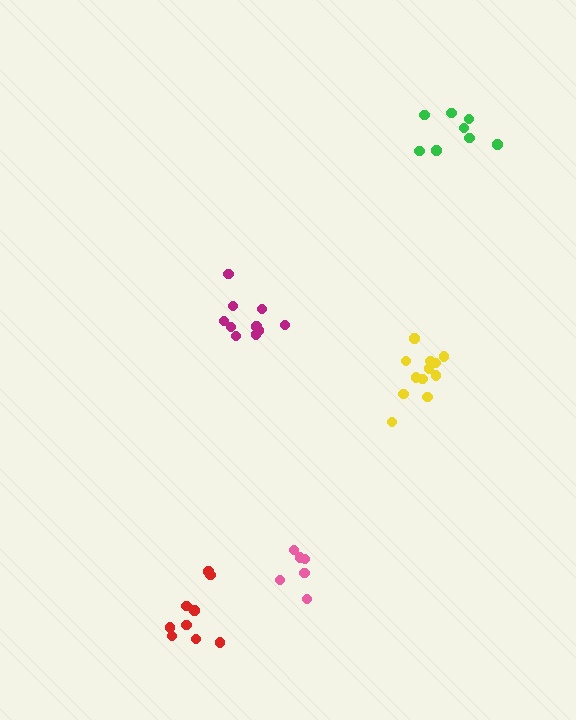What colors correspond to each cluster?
The clusters are colored: red, magenta, yellow, pink, green.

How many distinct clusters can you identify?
There are 5 distinct clusters.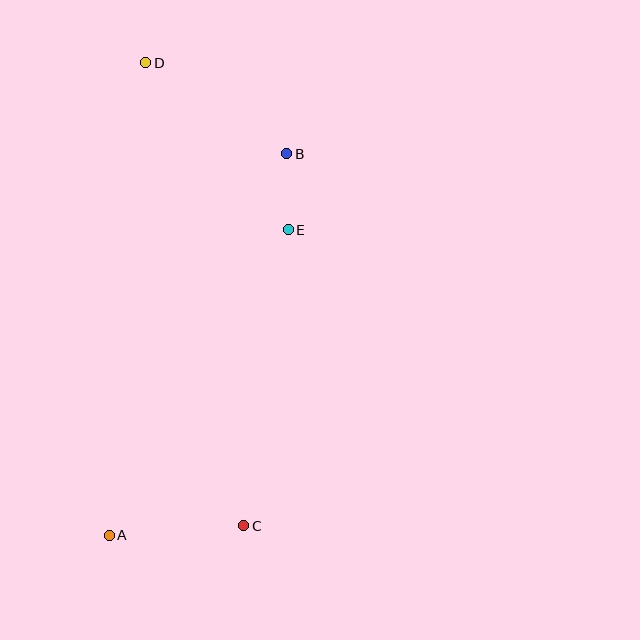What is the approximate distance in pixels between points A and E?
The distance between A and E is approximately 354 pixels.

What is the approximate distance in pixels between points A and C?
The distance between A and C is approximately 135 pixels.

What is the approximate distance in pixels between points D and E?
The distance between D and E is approximately 220 pixels.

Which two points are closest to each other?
Points B and E are closest to each other.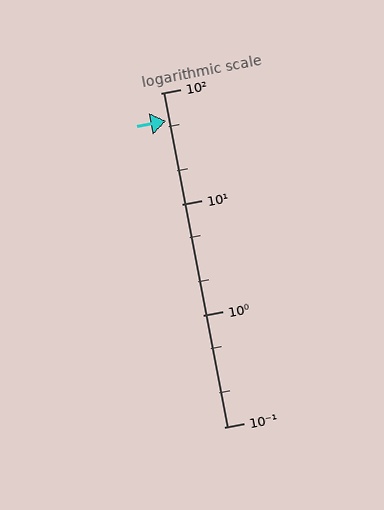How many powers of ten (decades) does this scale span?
The scale spans 3 decades, from 0.1 to 100.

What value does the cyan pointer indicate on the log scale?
The pointer indicates approximately 56.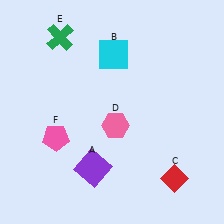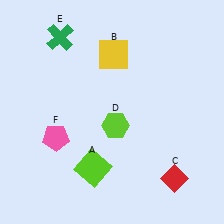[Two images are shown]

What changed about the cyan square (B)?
In Image 1, B is cyan. In Image 2, it changed to yellow.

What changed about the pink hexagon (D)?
In Image 1, D is pink. In Image 2, it changed to lime.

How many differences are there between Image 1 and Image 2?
There are 3 differences between the two images.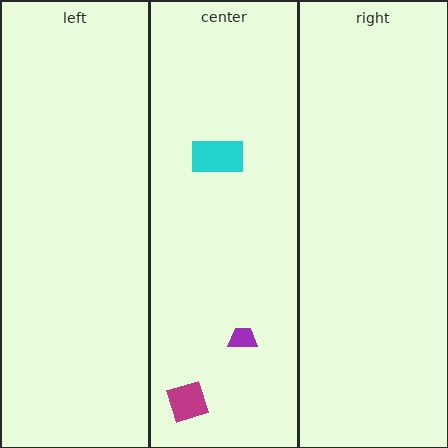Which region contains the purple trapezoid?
The center region.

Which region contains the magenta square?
The center region.